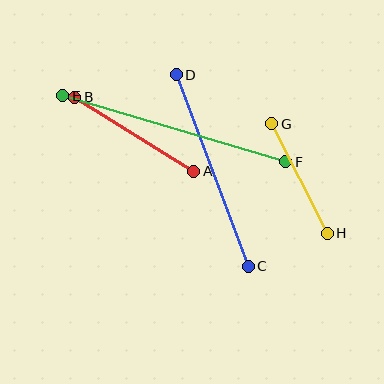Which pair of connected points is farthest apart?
Points E and F are farthest apart.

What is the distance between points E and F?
The distance is approximately 233 pixels.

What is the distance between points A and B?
The distance is approximately 140 pixels.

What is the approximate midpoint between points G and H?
The midpoint is at approximately (299, 179) pixels.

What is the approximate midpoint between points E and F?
The midpoint is at approximately (174, 129) pixels.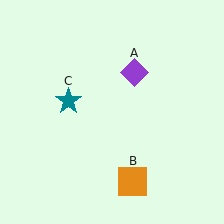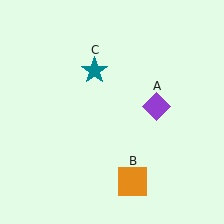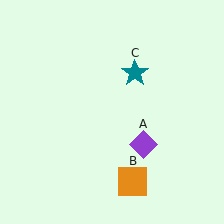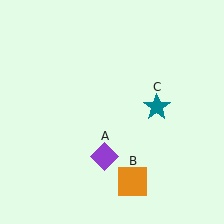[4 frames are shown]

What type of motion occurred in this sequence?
The purple diamond (object A), teal star (object C) rotated clockwise around the center of the scene.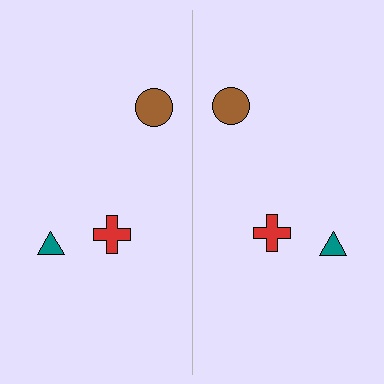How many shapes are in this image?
There are 6 shapes in this image.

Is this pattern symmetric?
Yes, this pattern has bilateral (reflection) symmetry.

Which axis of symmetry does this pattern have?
The pattern has a vertical axis of symmetry running through the center of the image.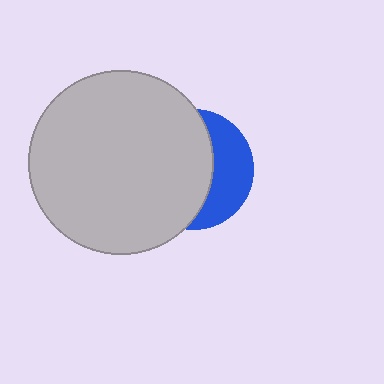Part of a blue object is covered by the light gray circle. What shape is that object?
It is a circle.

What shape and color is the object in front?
The object in front is a light gray circle.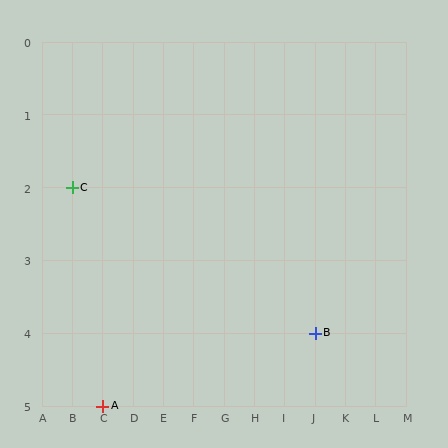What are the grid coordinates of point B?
Point B is at grid coordinates (J, 4).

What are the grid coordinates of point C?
Point C is at grid coordinates (B, 2).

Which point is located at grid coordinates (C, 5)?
Point A is at (C, 5).